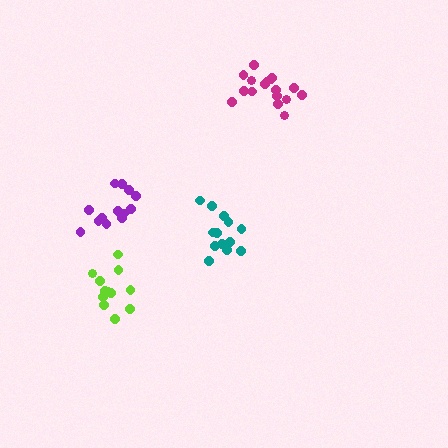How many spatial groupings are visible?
There are 4 spatial groupings.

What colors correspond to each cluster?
The clusters are colored: magenta, teal, lime, purple.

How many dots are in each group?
Group 1: 17 dots, Group 2: 13 dots, Group 3: 12 dots, Group 4: 14 dots (56 total).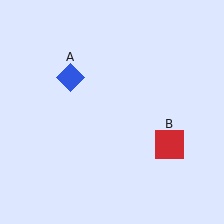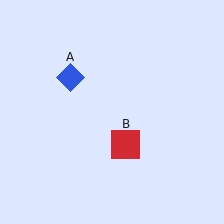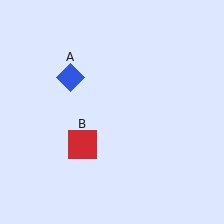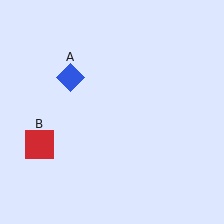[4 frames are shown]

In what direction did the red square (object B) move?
The red square (object B) moved left.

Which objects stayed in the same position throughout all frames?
Blue diamond (object A) remained stationary.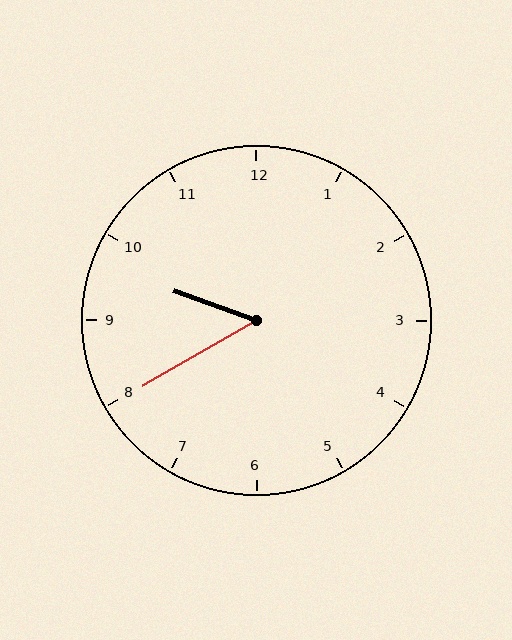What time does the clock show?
9:40.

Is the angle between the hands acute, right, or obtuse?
It is acute.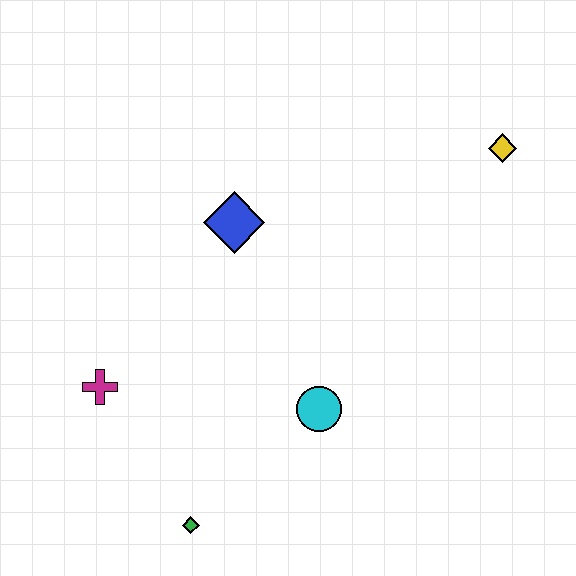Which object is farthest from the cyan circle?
The yellow diamond is farthest from the cyan circle.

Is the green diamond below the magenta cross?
Yes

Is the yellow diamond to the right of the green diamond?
Yes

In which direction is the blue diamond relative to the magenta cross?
The blue diamond is above the magenta cross.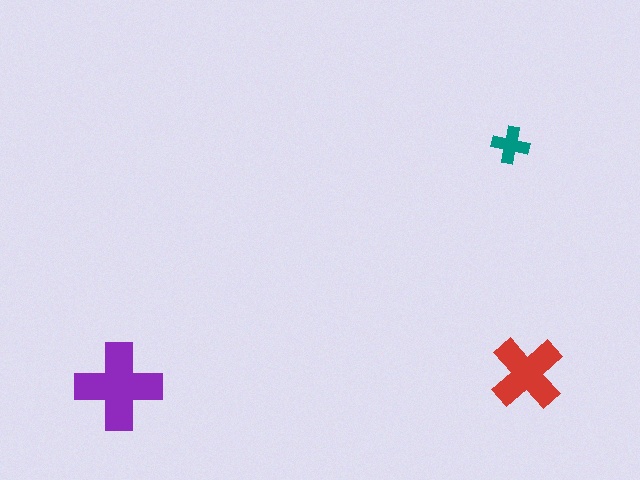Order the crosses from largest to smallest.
the purple one, the red one, the teal one.